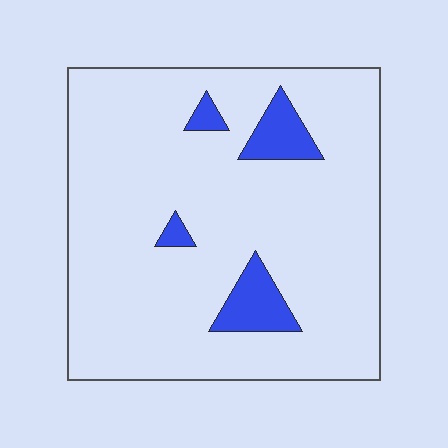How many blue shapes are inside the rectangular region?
4.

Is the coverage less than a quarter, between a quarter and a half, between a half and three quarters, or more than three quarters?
Less than a quarter.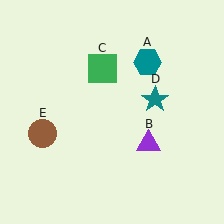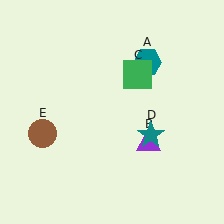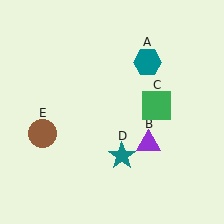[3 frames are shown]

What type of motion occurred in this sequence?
The green square (object C), teal star (object D) rotated clockwise around the center of the scene.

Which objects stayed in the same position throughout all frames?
Teal hexagon (object A) and purple triangle (object B) and brown circle (object E) remained stationary.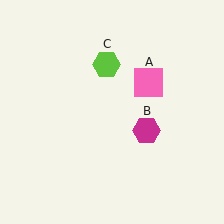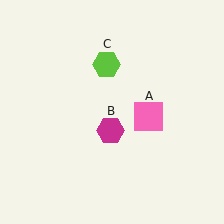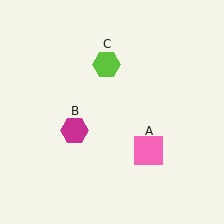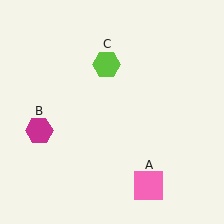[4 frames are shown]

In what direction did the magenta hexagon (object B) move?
The magenta hexagon (object B) moved left.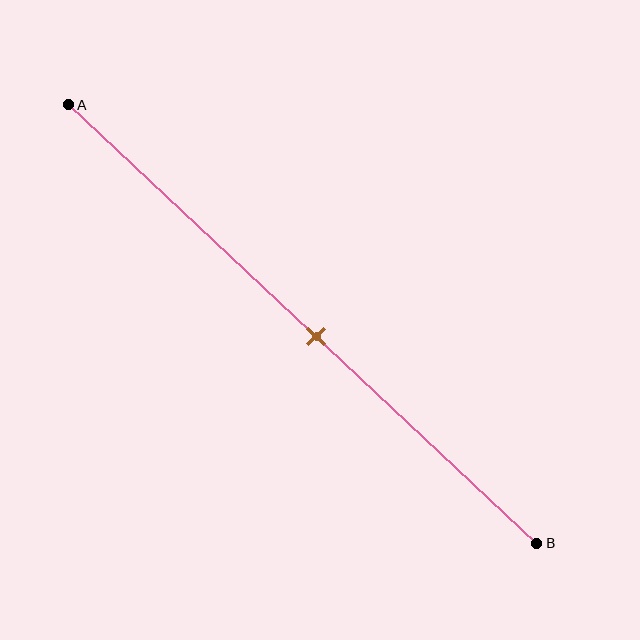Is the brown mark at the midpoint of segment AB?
Yes, the mark is approximately at the midpoint.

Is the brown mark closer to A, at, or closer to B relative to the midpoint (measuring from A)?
The brown mark is approximately at the midpoint of segment AB.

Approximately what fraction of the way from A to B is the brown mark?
The brown mark is approximately 55% of the way from A to B.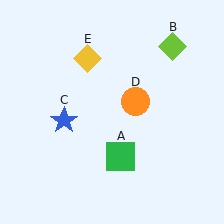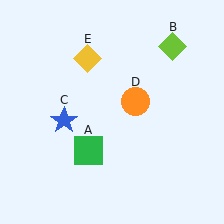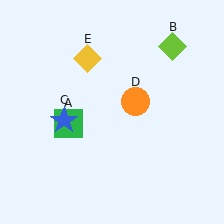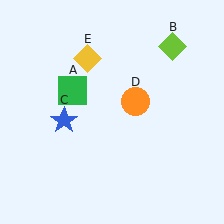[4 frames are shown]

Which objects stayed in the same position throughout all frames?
Lime diamond (object B) and blue star (object C) and orange circle (object D) and yellow diamond (object E) remained stationary.